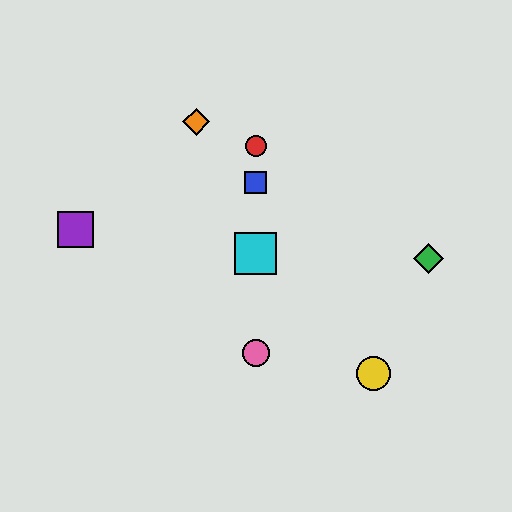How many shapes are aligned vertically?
4 shapes (the red circle, the blue square, the cyan square, the pink circle) are aligned vertically.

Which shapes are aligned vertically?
The red circle, the blue square, the cyan square, the pink circle are aligned vertically.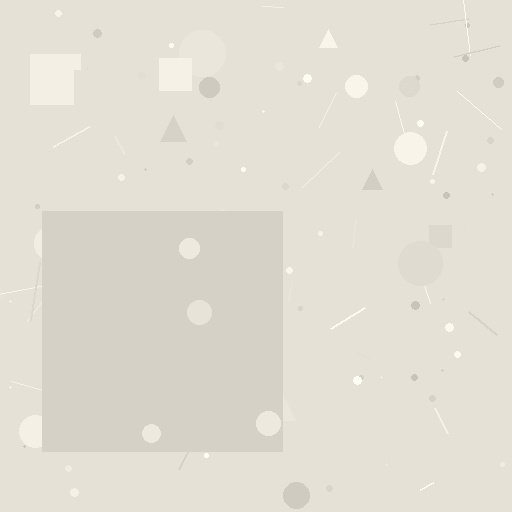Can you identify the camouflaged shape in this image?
The camouflaged shape is a square.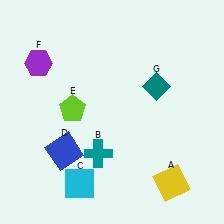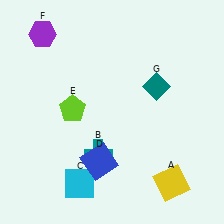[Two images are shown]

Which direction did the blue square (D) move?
The blue square (D) moved right.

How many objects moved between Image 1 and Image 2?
2 objects moved between the two images.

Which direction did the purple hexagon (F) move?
The purple hexagon (F) moved up.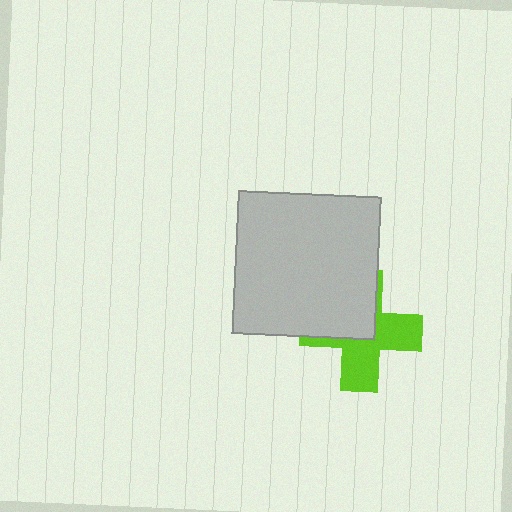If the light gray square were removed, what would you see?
You would see the complete lime cross.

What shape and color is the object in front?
The object in front is a light gray square.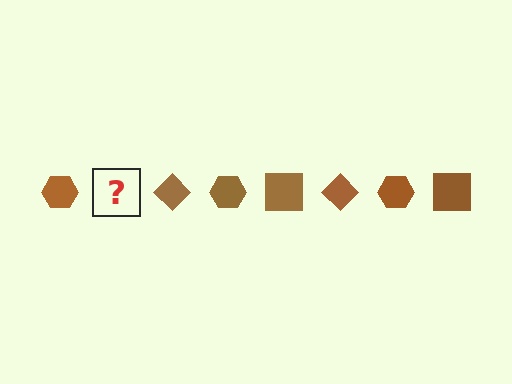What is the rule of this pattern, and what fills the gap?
The rule is that the pattern cycles through hexagon, square, diamond shapes in brown. The gap should be filled with a brown square.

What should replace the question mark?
The question mark should be replaced with a brown square.